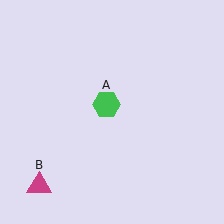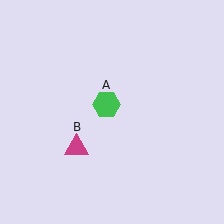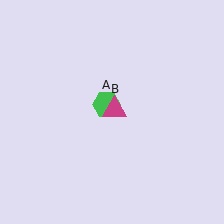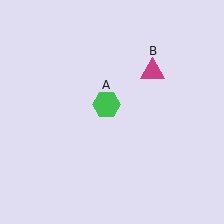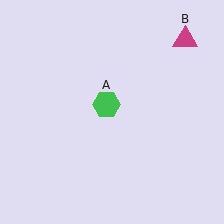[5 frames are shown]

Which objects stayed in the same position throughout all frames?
Green hexagon (object A) remained stationary.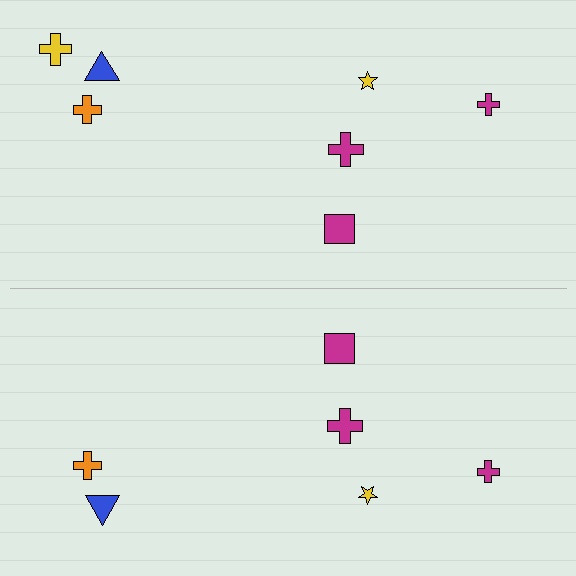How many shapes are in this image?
There are 13 shapes in this image.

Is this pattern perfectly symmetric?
No, the pattern is not perfectly symmetric. A yellow cross is missing from the bottom side.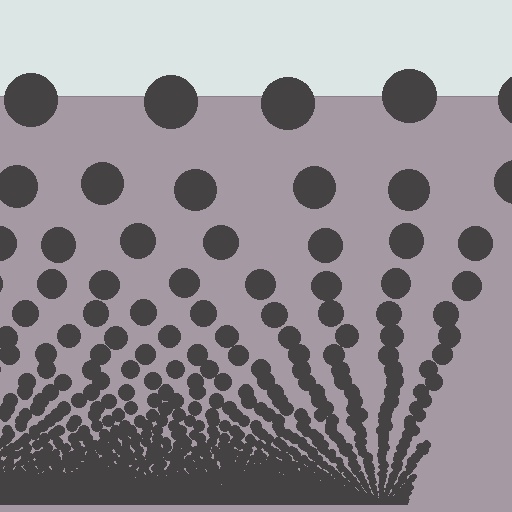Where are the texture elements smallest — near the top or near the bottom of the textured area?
Near the bottom.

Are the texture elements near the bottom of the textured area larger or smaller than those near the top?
Smaller. The gradient is inverted — elements near the bottom are smaller and denser.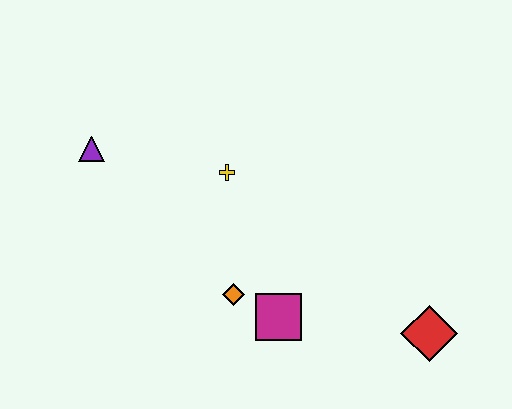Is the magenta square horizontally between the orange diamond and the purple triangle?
No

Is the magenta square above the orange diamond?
No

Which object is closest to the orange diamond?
The magenta square is closest to the orange diamond.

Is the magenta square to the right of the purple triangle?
Yes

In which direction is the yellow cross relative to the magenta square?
The yellow cross is above the magenta square.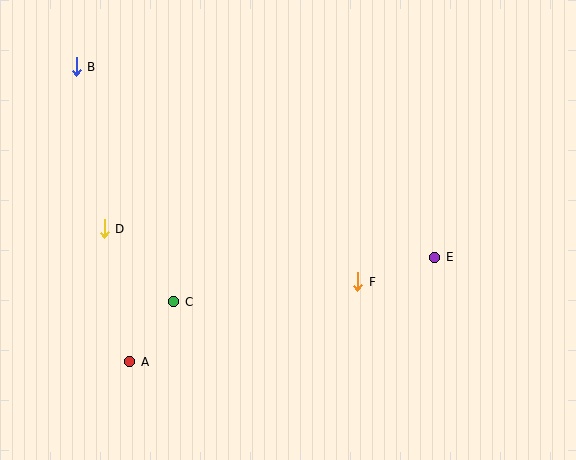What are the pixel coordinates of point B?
Point B is at (76, 67).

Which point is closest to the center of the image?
Point F at (358, 282) is closest to the center.